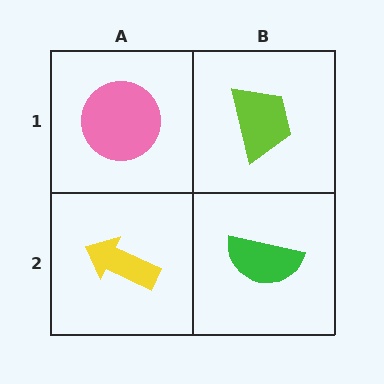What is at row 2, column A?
A yellow arrow.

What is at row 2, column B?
A green semicircle.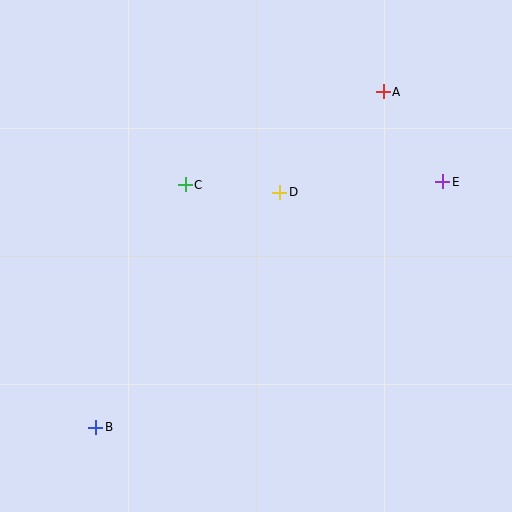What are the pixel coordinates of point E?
Point E is at (443, 182).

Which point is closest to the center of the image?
Point D at (280, 192) is closest to the center.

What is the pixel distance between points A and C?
The distance between A and C is 219 pixels.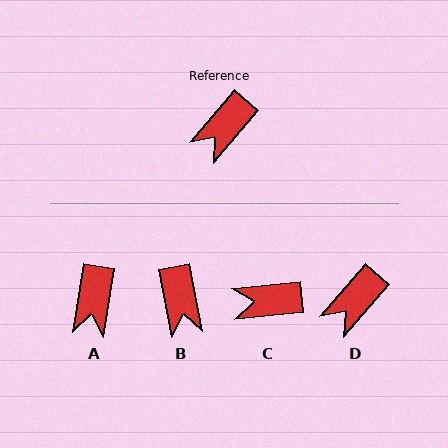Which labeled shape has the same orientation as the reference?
D.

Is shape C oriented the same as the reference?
No, it is off by about 44 degrees.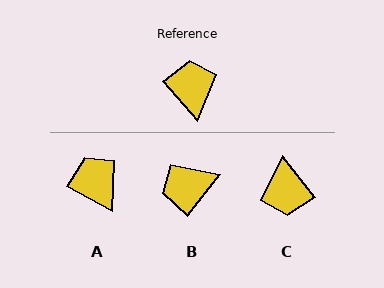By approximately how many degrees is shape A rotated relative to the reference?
Approximately 20 degrees counter-clockwise.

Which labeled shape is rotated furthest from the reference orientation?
C, about 177 degrees away.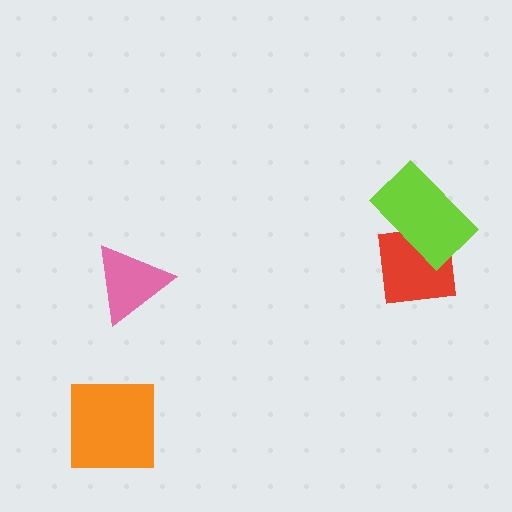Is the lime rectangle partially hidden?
No, no other shape covers it.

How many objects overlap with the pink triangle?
0 objects overlap with the pink triangle.